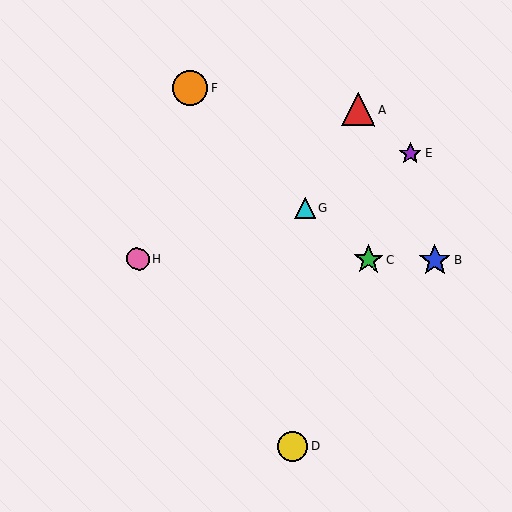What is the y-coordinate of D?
Object D is at y≈446.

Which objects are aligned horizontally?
Objects B, C, H are aligned horizontally.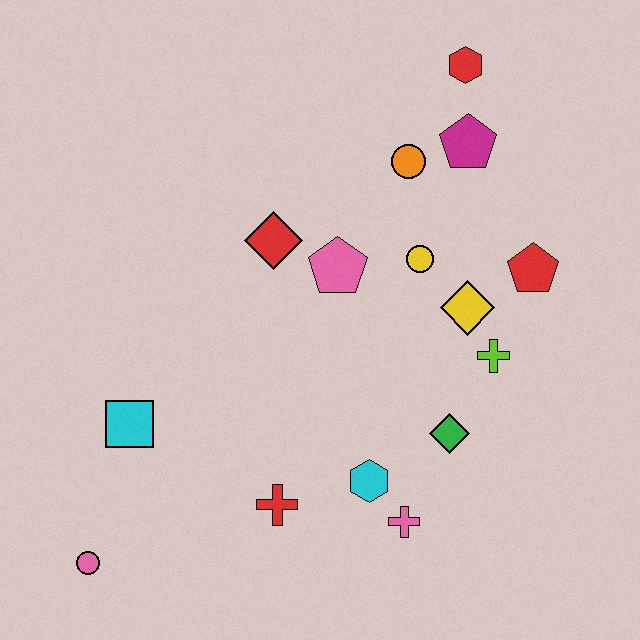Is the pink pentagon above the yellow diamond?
Yes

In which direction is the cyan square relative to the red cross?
The cyan square is to the left of the red cross.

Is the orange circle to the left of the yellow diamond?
Yes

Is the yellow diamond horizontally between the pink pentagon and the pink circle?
No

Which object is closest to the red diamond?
The pink pentagon is closest to the red diamond.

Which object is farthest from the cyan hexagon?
The red hexagon is farthest from the cyan hexagon.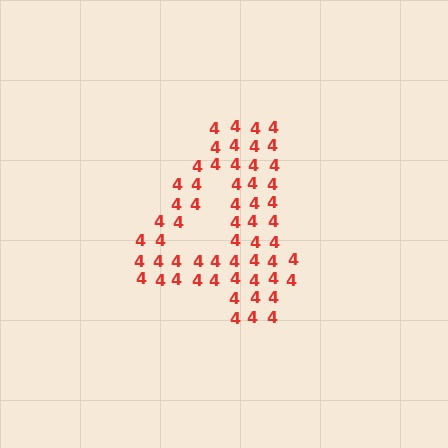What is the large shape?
The large shape is the digit 4.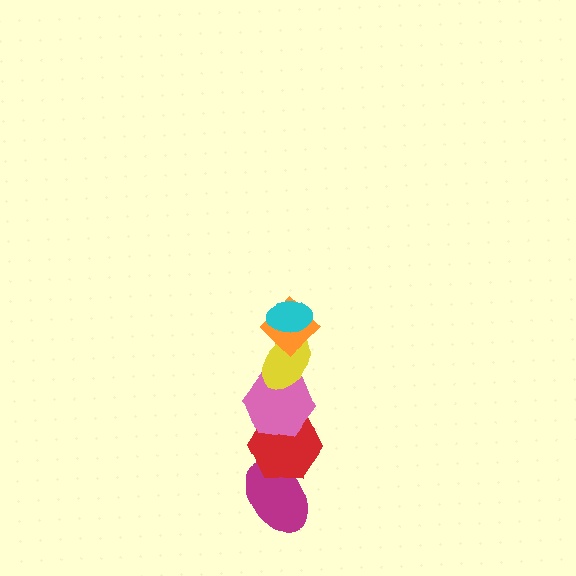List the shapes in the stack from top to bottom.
From top to bottom: the cyan ellipse, the orange diamond, the yellow ellipse, the pink hexagon, the red hexagon, the magenta ellipse.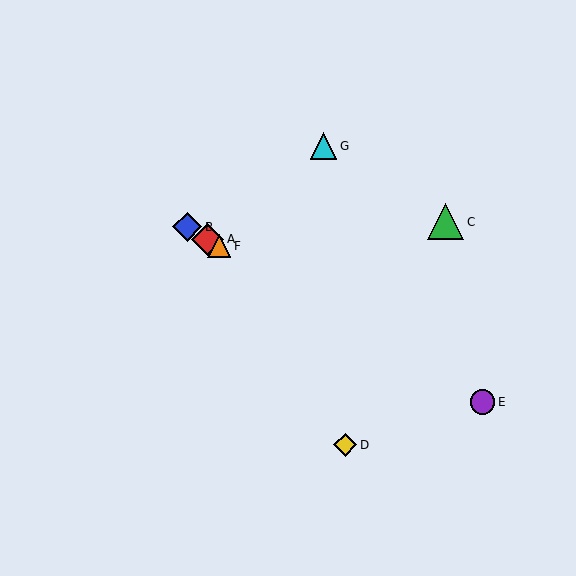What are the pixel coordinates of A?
Object A is at (208, 239).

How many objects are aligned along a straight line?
4 objects (A, B, E, F) are aligned along a straight line.